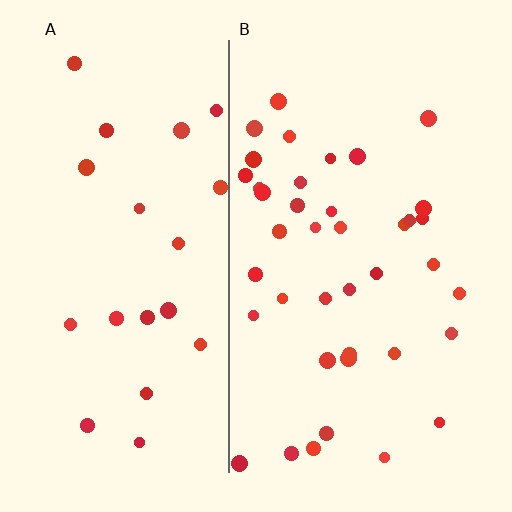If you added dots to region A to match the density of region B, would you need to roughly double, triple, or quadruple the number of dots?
Approximately double.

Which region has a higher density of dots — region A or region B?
B (the right).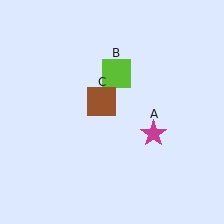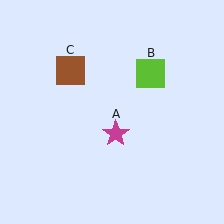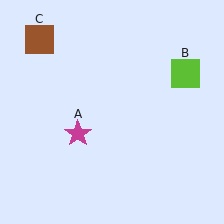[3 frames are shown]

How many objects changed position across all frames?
3 objects changed position: magenta star (object A), lime square (object B), brown square (object C).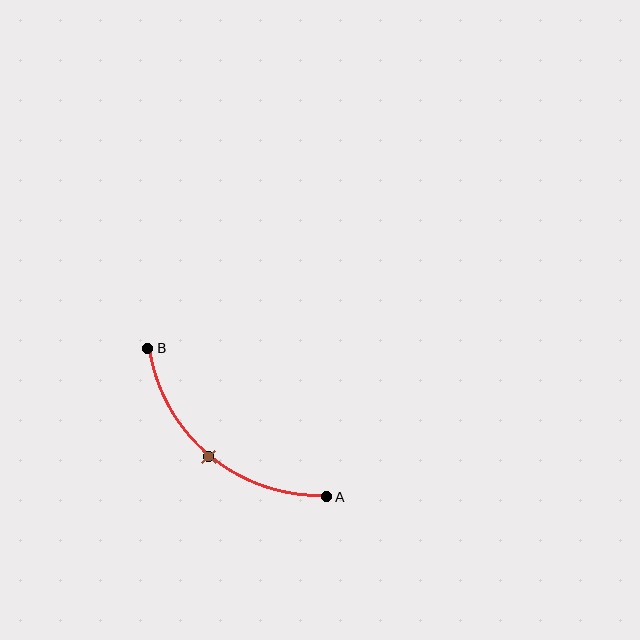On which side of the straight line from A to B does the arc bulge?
The arc bulges below and to the left of the straight line connecting A and B.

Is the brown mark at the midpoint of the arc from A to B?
Yes. The brown mark lies on the arc at equal arc-length from both A and B — it is the arc midpoint.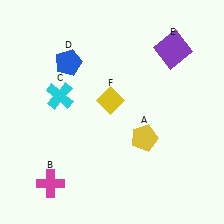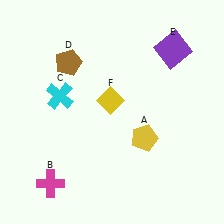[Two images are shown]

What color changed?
The pentagon (D) changed from blue in Image 1 to brown in Image 2.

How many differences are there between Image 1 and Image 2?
There is 1 difference between the two images.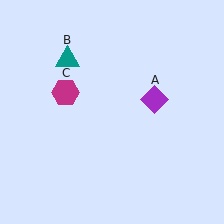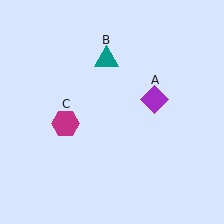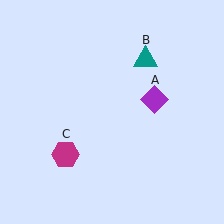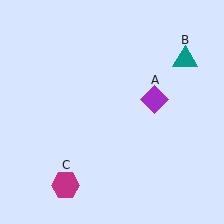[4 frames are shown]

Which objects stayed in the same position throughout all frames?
Purple diamond (object A) remained stationary.